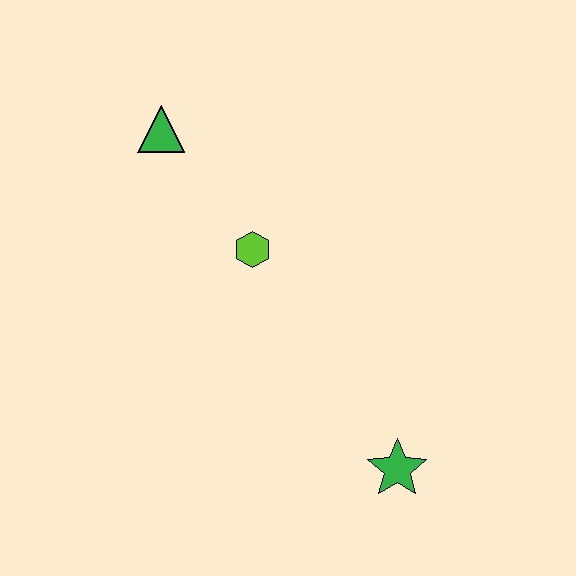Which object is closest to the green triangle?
The lime hexagon is closest to the green triangle.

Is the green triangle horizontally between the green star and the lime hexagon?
No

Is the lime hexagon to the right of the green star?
No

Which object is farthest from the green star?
The green triangle is farthest from the green star.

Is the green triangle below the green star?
No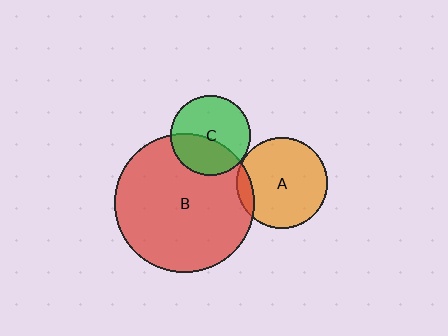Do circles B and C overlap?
Yes.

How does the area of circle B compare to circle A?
Approximately 2.3 times.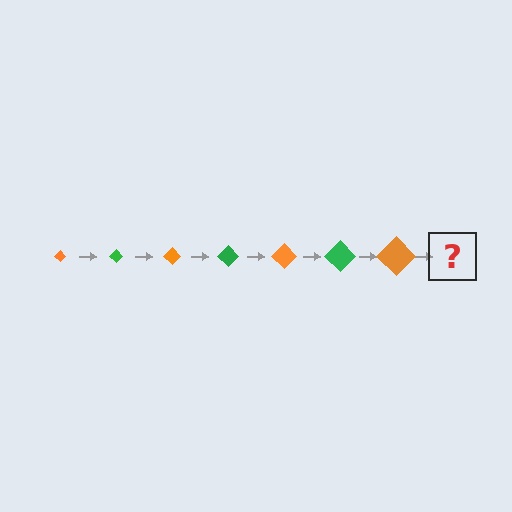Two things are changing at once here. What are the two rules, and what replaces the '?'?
The two rules are that the diamond grows larger each step and the color cycles through orange and green. The '?' should be a green diamond, larger than the previous one.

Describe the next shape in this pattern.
It should be a green diamond, larger than the previous one.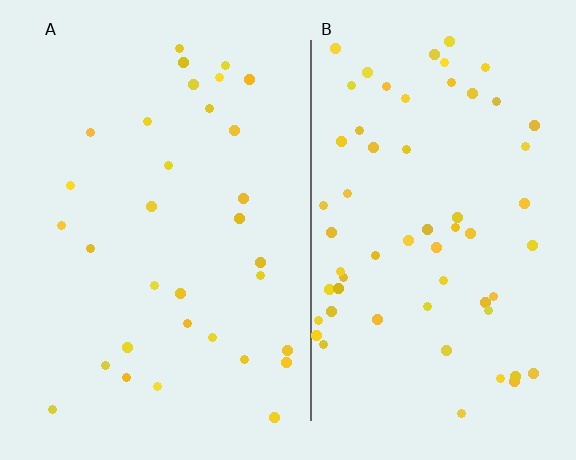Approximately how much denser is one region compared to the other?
Approximately 1.9× — region B over region A.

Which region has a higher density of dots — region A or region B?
B (the right).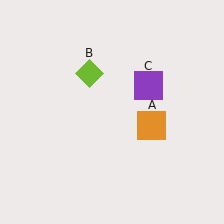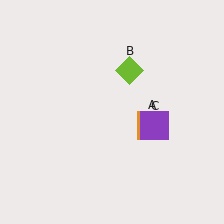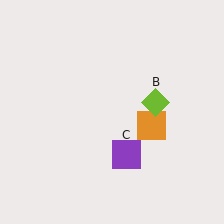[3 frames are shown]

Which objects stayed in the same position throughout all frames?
Orange square (object A) remained stationary.